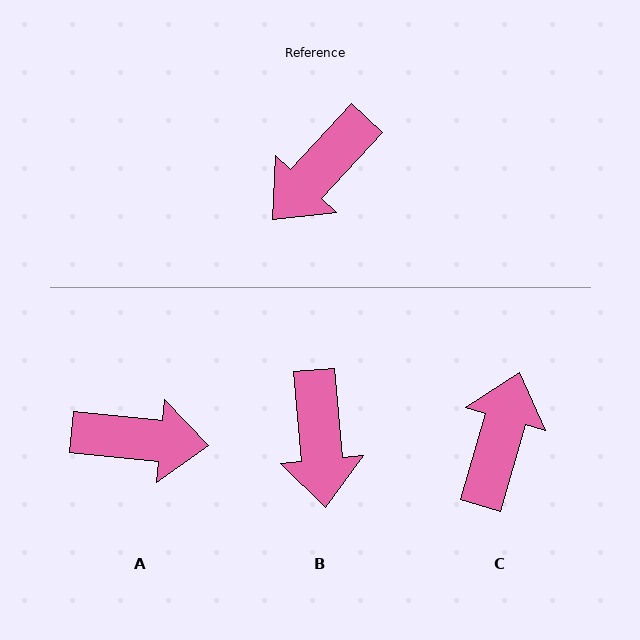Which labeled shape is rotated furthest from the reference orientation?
C, about 153 degrees away.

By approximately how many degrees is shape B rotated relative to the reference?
Approximately 48 degrees counter-clockwise.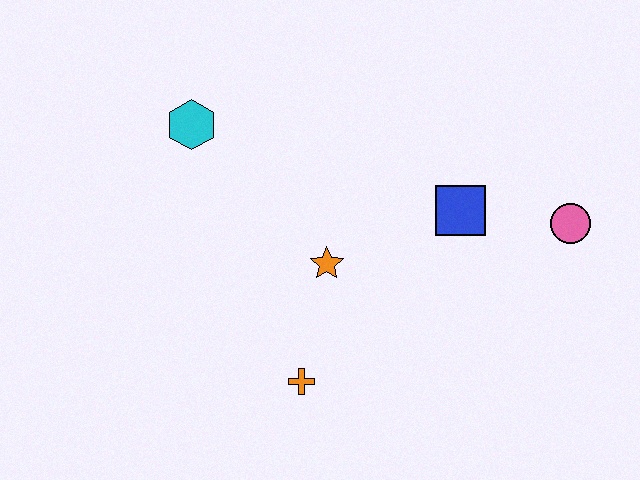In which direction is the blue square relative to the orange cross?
The blue square is above the orange cross.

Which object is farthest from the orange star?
The pink circle is farthest from the orange star.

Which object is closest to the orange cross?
The orange star is closest to the orange cross.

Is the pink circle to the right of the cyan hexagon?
Yes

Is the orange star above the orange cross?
Yes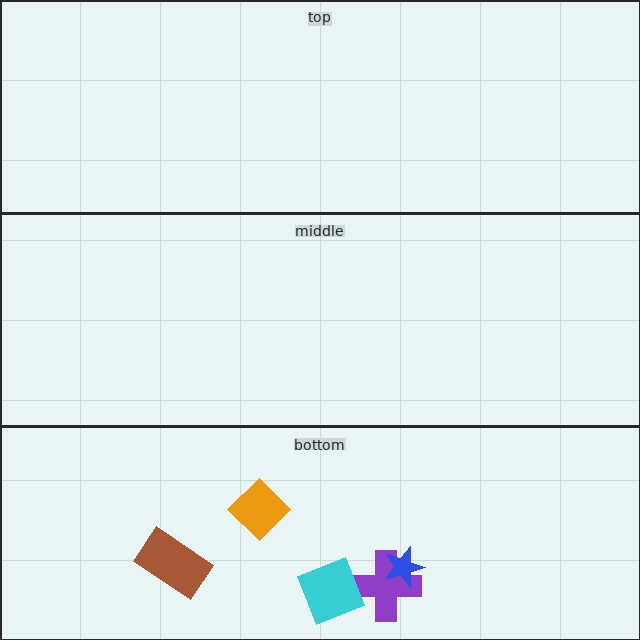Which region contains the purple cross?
The bottom region.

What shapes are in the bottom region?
The purple cross, the blue star, the orange diamond, the cyan square, the brown rectangle.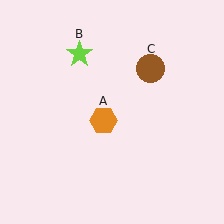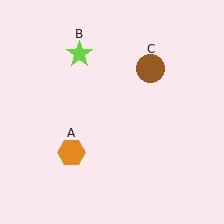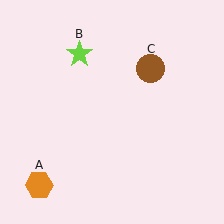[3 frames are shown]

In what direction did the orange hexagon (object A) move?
The orange hexagon (object A) moved down and to the left.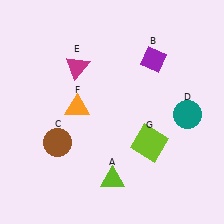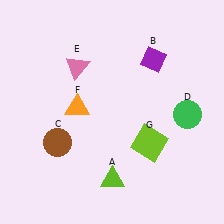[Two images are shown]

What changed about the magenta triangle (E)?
In Image 1, E is magenta. In Image 2, it changed to pink.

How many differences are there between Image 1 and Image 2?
There are 2 differences between the two images.